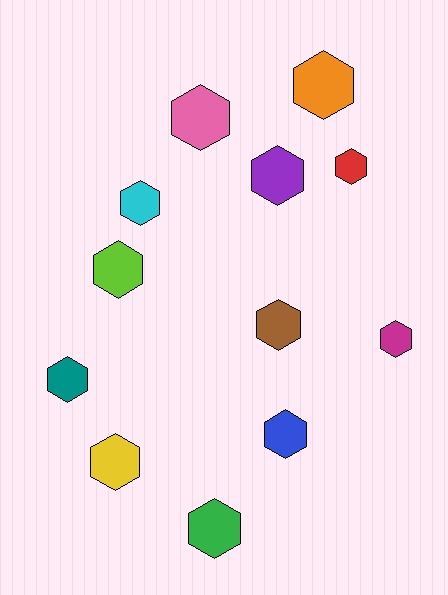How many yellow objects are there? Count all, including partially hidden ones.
There is 1 yellow object.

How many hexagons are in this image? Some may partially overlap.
There are 12 hexagons.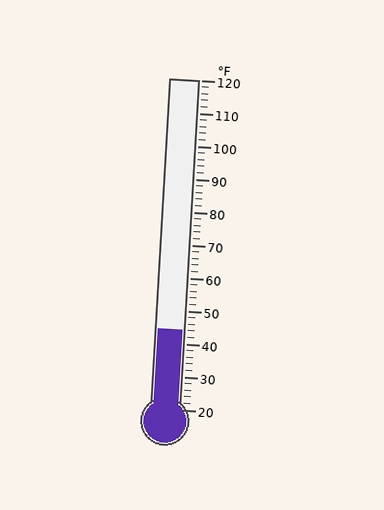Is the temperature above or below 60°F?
The temperature is below 60°F.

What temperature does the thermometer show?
The thermometer shows approximately 44°F.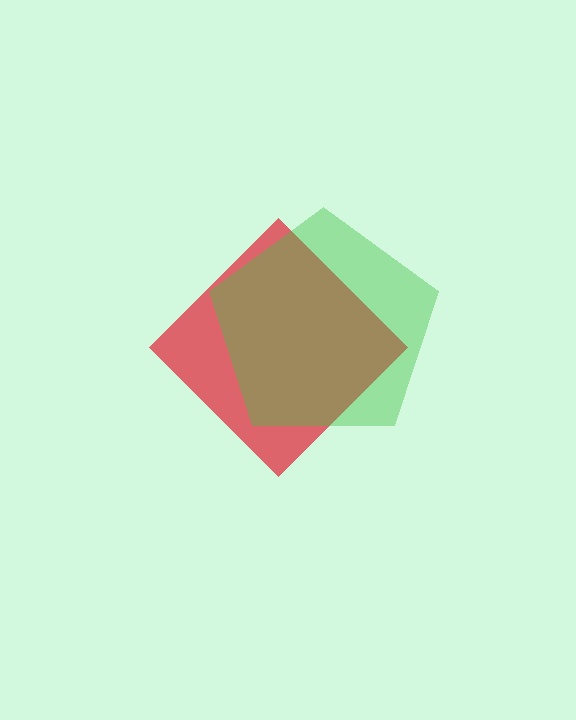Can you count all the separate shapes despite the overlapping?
Yes, there are 2 separate shapes.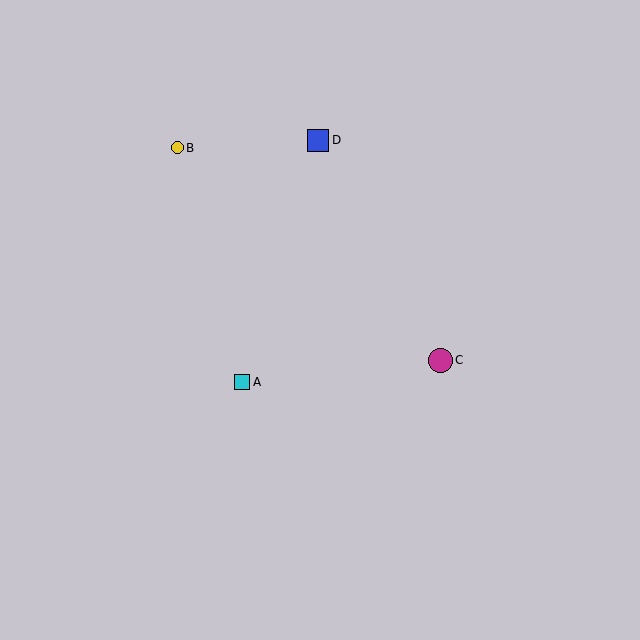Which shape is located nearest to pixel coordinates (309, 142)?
The blue square (labeled D) at (318, 140) is nearest to that location.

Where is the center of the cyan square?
The center of the cyan square is at (242, 382).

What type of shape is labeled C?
Shape C is a magenta circle.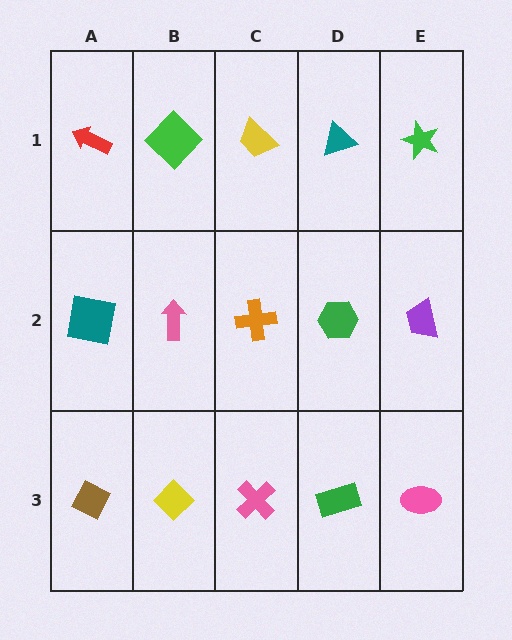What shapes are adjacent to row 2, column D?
A teal triangle (row 1, column D), a green rectangle (row 3, column D), an orange cross (row 2, column C), a purple trapezoid (row 2, column E).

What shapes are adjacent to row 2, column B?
A green diamond (row 1, column B), a yellow diamond (row 3, column B), a teal square (row 2, column A), an orange cross (row 2, column C).